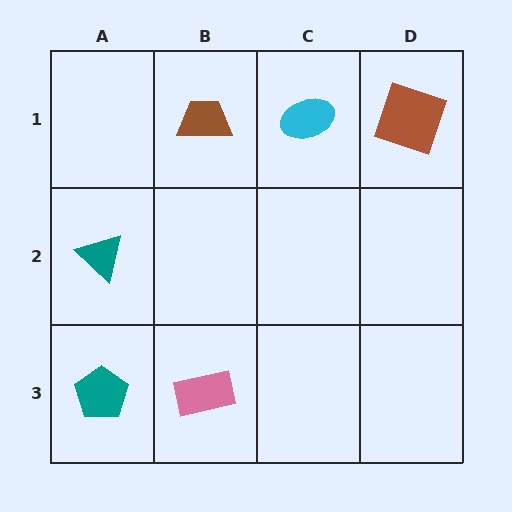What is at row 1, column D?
A brown square.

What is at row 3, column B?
A pink rectangle.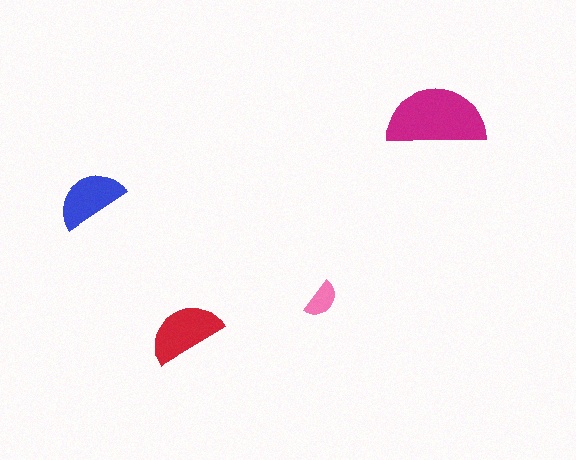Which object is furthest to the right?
The magenta semicircle is rightmost.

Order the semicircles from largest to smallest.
the magenta one, the red one, the blue one, the pink one.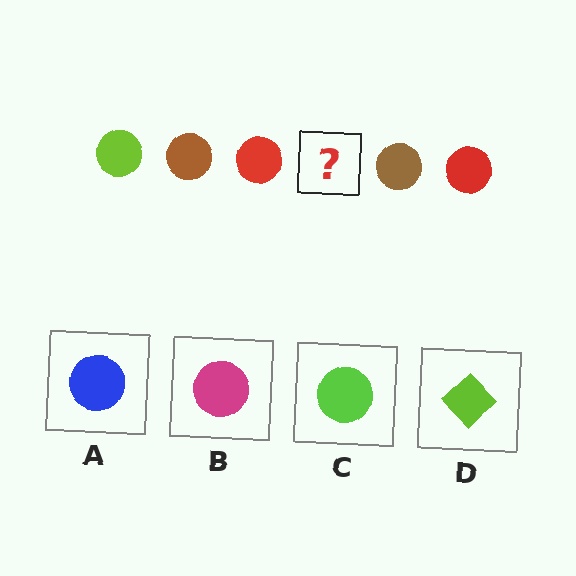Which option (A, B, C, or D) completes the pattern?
C.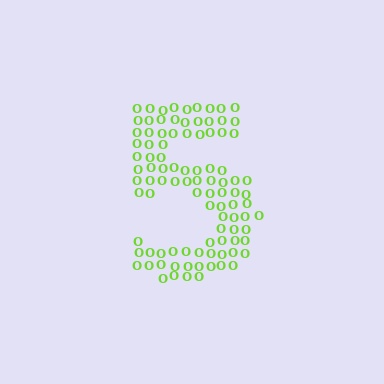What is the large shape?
The large shape is the digit 5.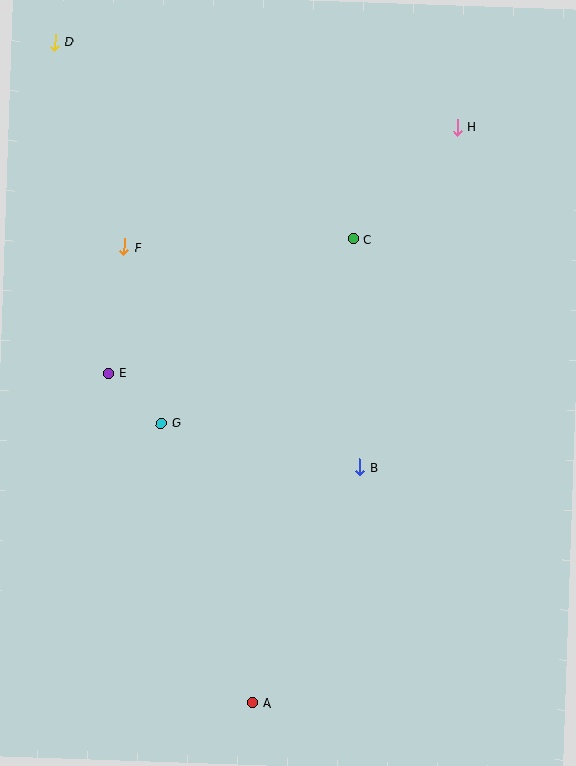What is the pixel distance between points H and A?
The distance between H and A is 611 pixels.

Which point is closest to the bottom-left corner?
Point A is closest to the bottom-left corner.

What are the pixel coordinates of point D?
Point D is at (55, 42).